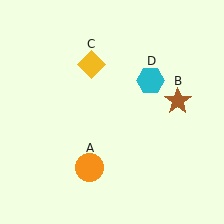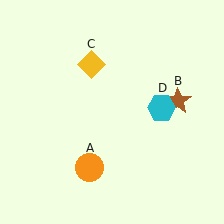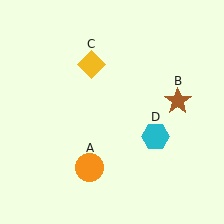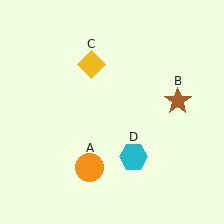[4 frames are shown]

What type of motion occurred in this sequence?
The cyan hexagon (object D) rotated clockwise around the center of the scene.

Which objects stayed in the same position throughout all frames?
Orange circle (object A) and brown star (object B) and yellow diamond (object C) remained stationary.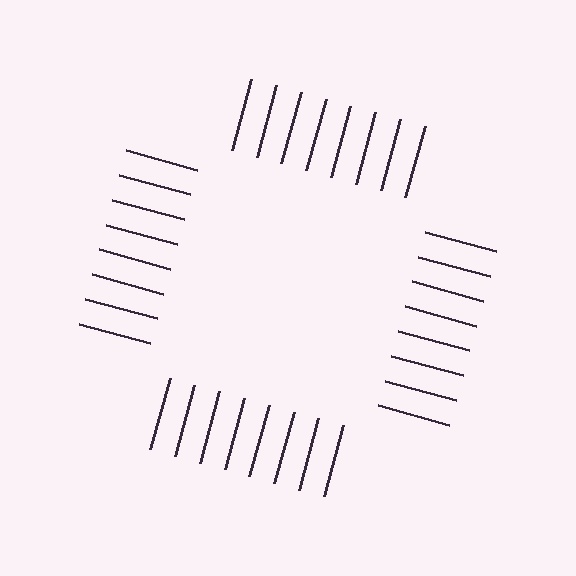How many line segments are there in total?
32 — 8 along each of the 4 edges.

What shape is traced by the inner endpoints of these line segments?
An illusory square — the line segments terminate on its edges but no continuous stroke is drawn.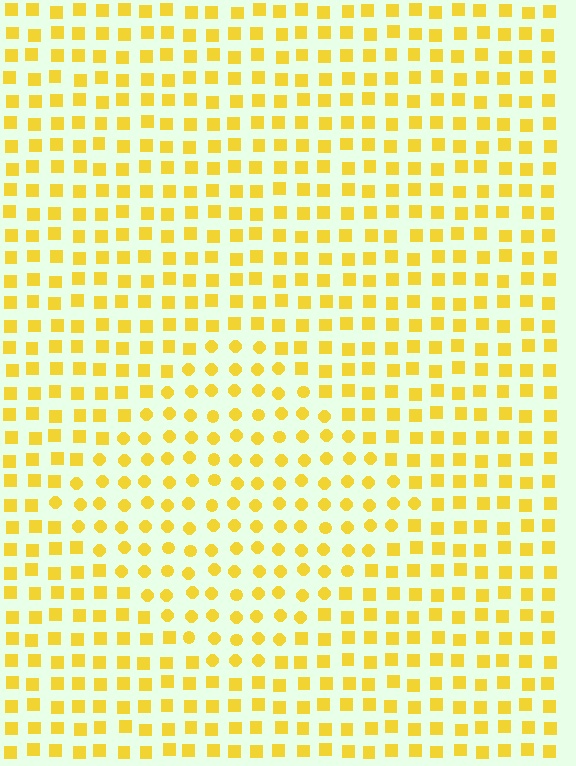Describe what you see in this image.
The image is filled with small yellow elements arranged in a uniform grid. A diamond-shaped region contains circles, while the surrounding area contains squares. The boundary is defined purely by the change in element shape.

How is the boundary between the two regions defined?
The boundary is defined by a change in element shape: circles inside vs. squares outside. All elements share the same color and spacing.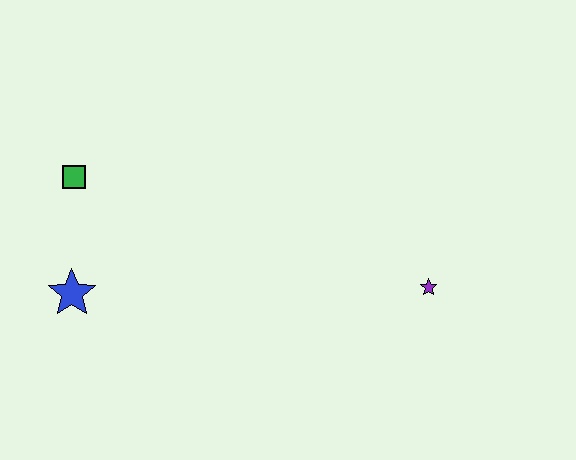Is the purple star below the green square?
Yes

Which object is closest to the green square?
The blue star is closest to the green square.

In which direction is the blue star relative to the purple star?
The blue star is to the left of the purple star.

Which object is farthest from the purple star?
The green square is farthest from the purple star.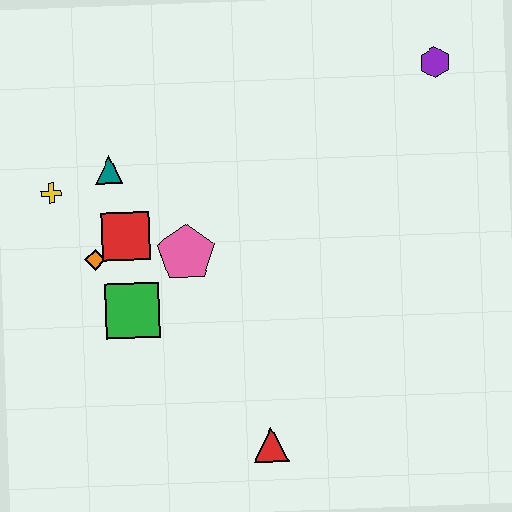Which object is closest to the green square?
The orange diamond is closest to the green square.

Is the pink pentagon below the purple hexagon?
Yes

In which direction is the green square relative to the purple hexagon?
The green square is to the left of the purple hexagon.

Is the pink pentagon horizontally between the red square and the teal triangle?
No